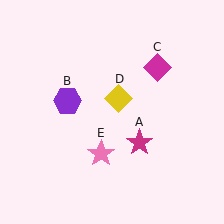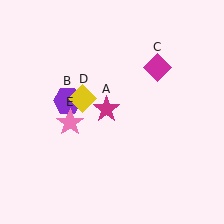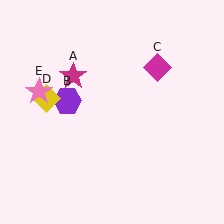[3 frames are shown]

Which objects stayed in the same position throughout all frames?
Purple hexagon (object B) and magenta diamond (object C) remained stationary.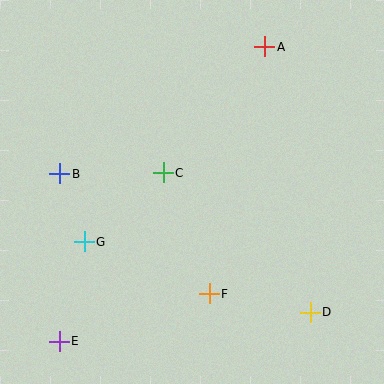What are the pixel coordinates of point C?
Point C is at (163, 173).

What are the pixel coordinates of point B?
Point B is at (60, 174).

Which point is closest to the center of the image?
Point C at (163, 173) is closest to the center.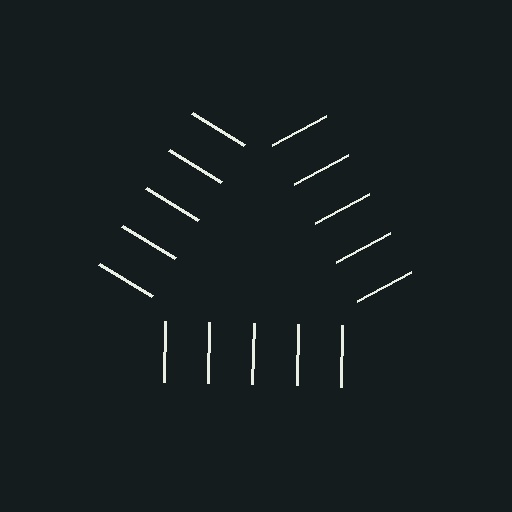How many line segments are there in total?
15 — 5 along each of the 3 edges.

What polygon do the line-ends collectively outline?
An illusory triangle — the line segments terminate on its edges but no continuous stroke is drawn.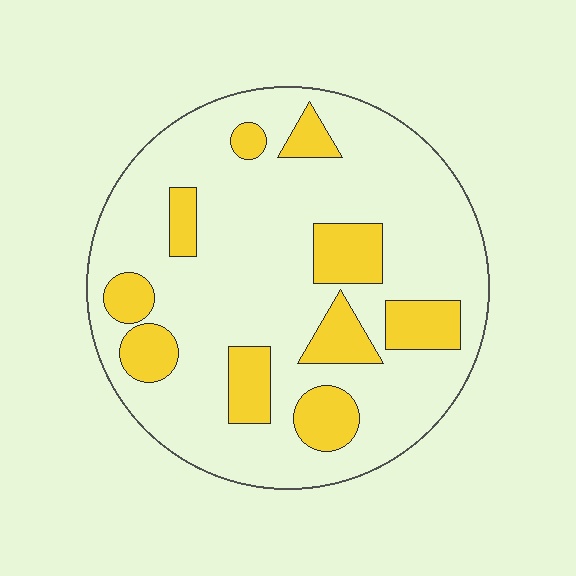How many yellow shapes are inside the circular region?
10.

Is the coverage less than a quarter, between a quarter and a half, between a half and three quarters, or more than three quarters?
Less than a quarter.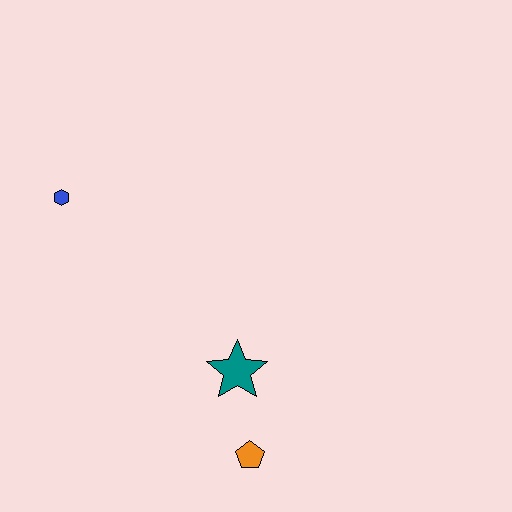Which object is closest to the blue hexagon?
The teal star is closest to the blue hexagon.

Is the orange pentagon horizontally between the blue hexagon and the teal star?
No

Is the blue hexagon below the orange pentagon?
No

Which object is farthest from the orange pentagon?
The blue hexagon is farthest from the orange pentagon.